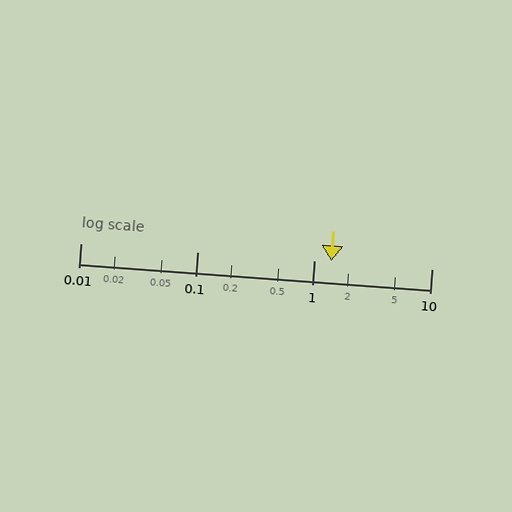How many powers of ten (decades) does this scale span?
The scale spans 3 decades, from 0.01 to 10.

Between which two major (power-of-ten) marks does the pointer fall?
The pointer is between 1 and 10.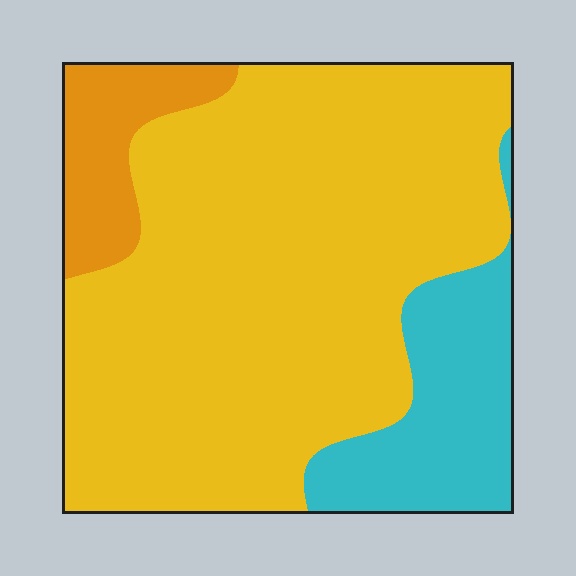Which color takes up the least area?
Orange, at roughly 10%.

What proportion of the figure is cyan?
Cyan covers about 15% of the figure.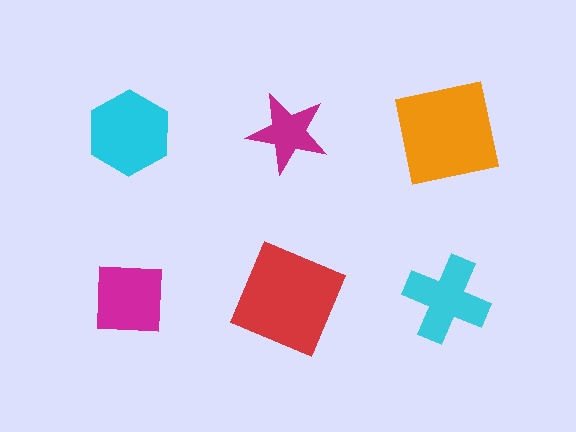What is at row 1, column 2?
A magenta star.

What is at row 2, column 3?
A cyan cross.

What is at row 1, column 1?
A cyan hexagon.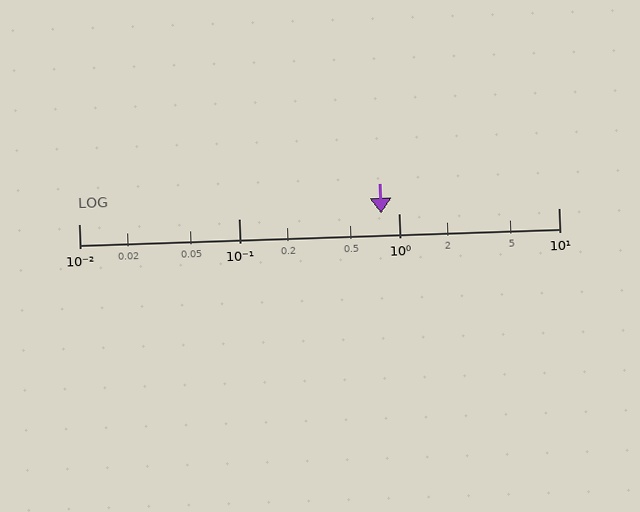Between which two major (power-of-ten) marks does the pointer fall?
The pointer is between 0.1 and 1.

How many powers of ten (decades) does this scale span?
The scale spans 3 decades, from 0.01 to 10.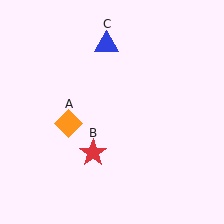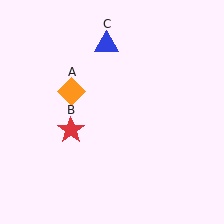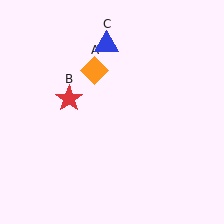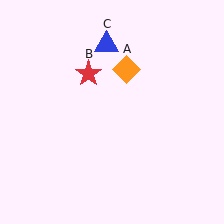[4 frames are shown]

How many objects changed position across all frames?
2 objects changed position: orange diamond (object A), red star (object B).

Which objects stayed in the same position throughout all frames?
Blue triangle (object C) remained stationary.